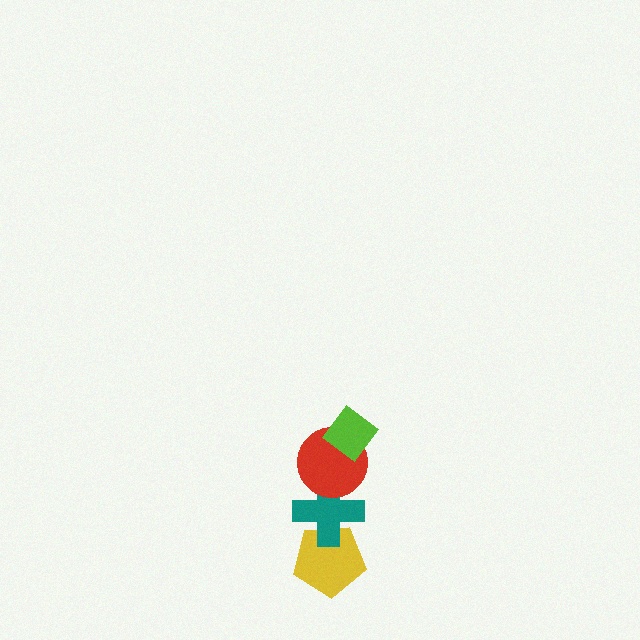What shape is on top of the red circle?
The lime diamond is on top of the red circle.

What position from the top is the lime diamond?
The lime diamond is 1st from the top.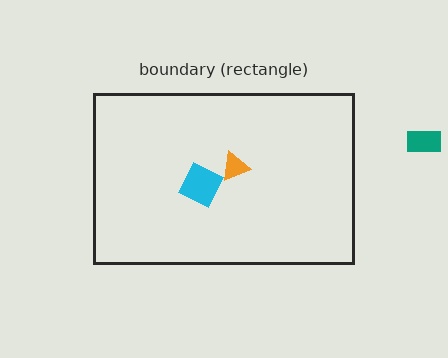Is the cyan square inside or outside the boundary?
Inside.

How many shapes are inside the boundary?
2 inside, 1 outside.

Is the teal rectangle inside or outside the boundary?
Outside.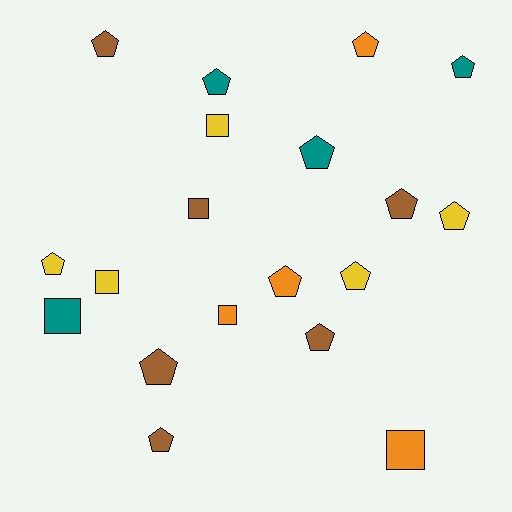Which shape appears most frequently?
Pentagon, with 13 objects.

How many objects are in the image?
There are 19 objects.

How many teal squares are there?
There is 1 teal square.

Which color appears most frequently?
Brown, with 6 objects.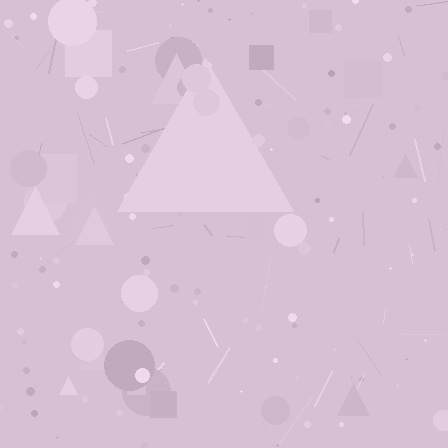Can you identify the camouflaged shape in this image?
The camouflaged shape is a triangle.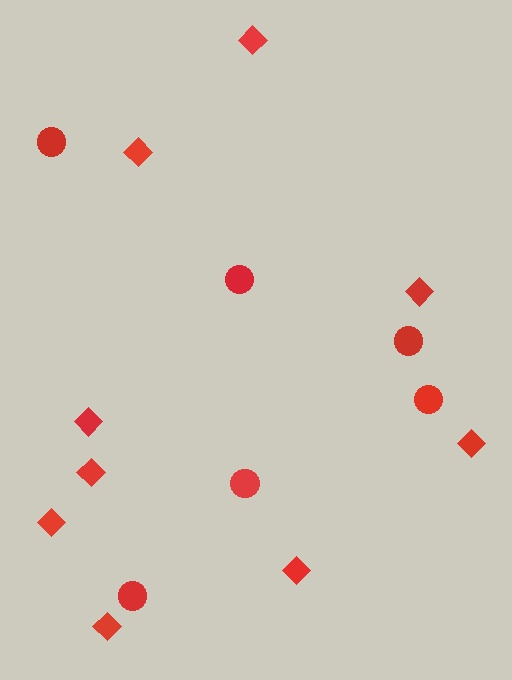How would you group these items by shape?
There are 2 groups: one group of circles (6) and one group of diamonds (9).